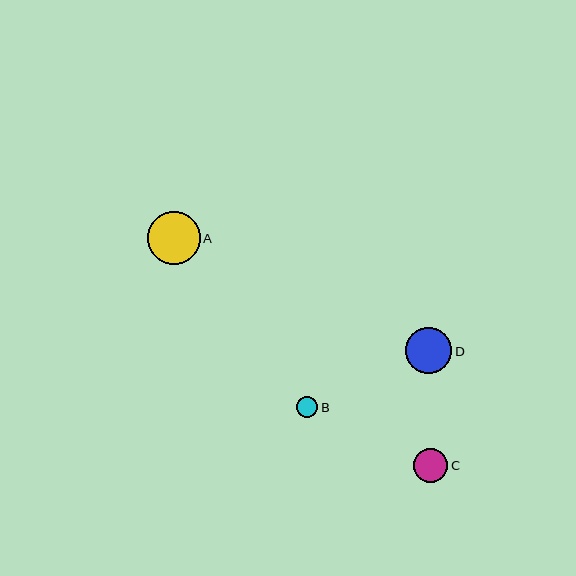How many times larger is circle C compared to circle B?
Circle C is approximately 1.6 times the size of circle B.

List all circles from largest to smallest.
From largest to smallest: A, D, C, B.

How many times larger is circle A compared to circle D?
Circle A is approximately 1.1 times the size of circle D.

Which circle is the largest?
Circle A is the largest with a size of approximately 53 pixels.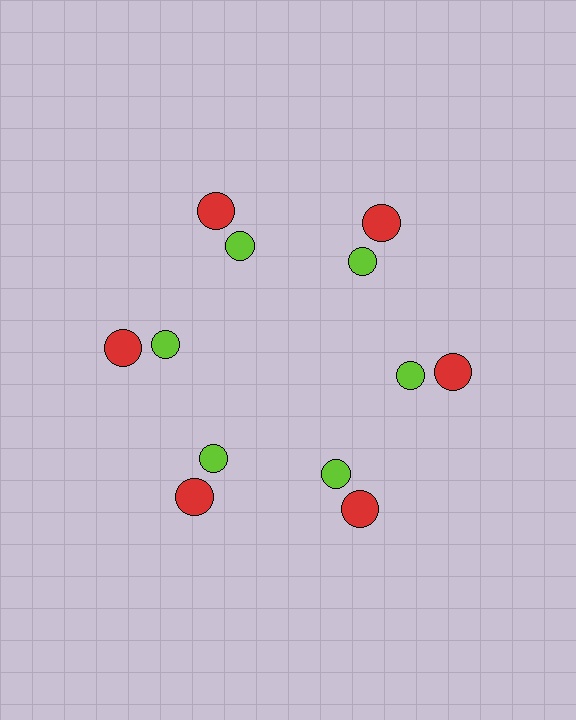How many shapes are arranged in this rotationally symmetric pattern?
There are 12 shapes, arranged in 6 groups of 2.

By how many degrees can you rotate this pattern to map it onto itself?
The pattern maps onto itself every 60 degrees of rotation.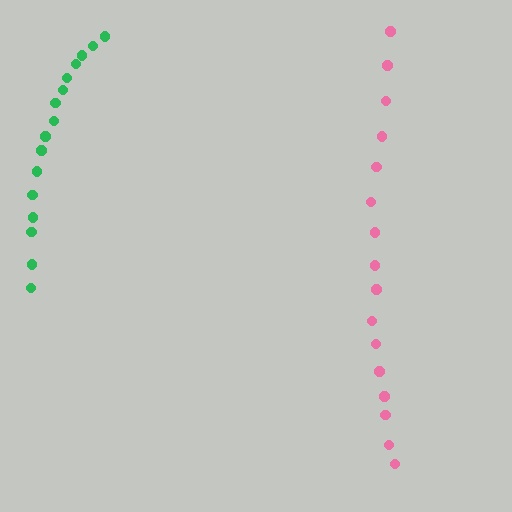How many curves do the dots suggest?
There are 2 distinct paths.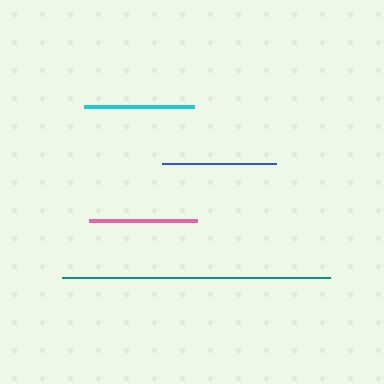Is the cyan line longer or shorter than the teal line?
The teal line is longer than the cyan line.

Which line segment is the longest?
The teal line is the longest at approximately 268 pixels.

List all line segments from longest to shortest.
From longest to shortest: teal, blue, cyan, pink.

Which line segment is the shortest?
The pink line is the shortest at approximately 109 pixels.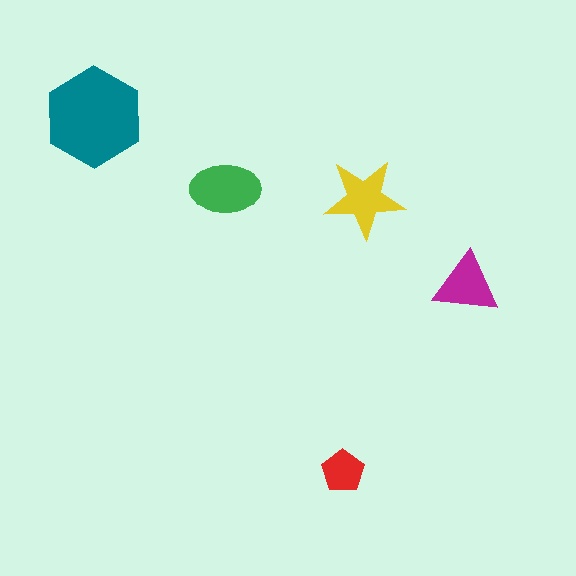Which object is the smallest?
The red pentagon.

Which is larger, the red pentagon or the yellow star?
The yellow star.